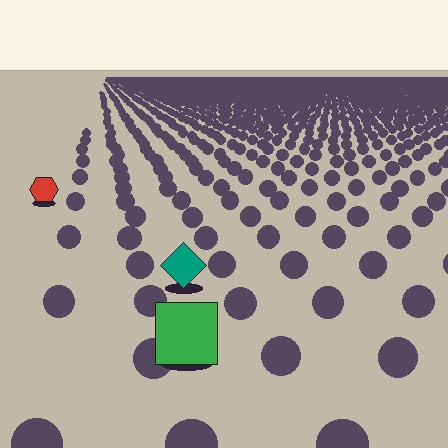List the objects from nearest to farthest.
From nearest to farthest: the green square, the teal diamond, the red hexagon.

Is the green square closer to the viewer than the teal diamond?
Yes. The green square is closer — you can tell from the texture gradient: the ground texture is coarser near it.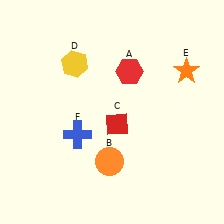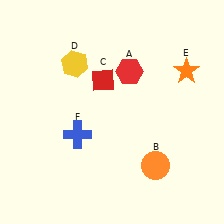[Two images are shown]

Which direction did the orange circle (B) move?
The orange circle (B) moved right.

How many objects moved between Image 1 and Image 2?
2 objects moved between the two images.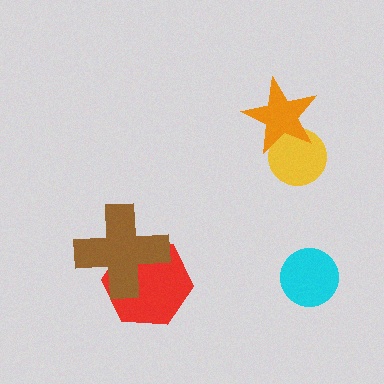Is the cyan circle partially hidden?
No, no other shape covers it.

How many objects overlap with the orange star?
1 object overlaps with the orange star.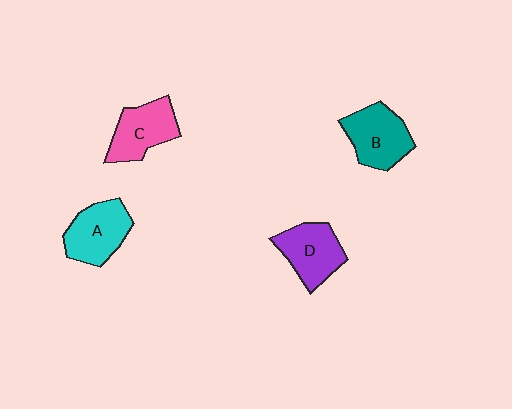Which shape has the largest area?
Shape B (teal).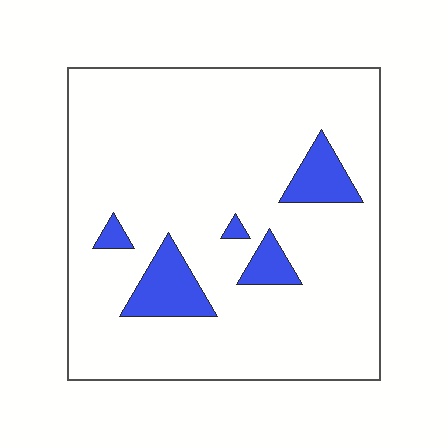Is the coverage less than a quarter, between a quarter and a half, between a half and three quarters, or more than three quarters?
Less than a quarter.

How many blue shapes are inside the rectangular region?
5.